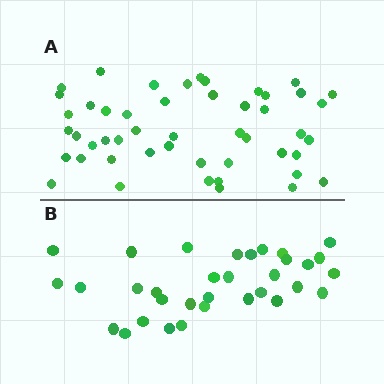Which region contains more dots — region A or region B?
Region A (the top region) has more dots.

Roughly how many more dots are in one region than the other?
Region A has approximately 15 more dots than region B.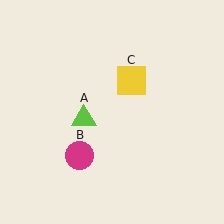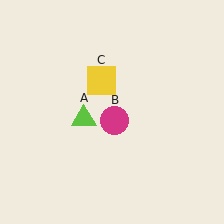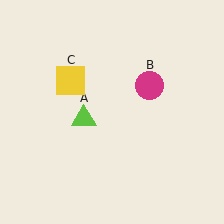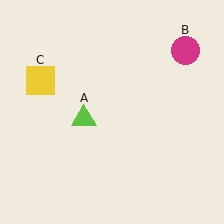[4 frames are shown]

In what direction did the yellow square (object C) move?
The yellow square (object C) moved left.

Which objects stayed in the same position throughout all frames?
Lime triangle (object A) remained stationary.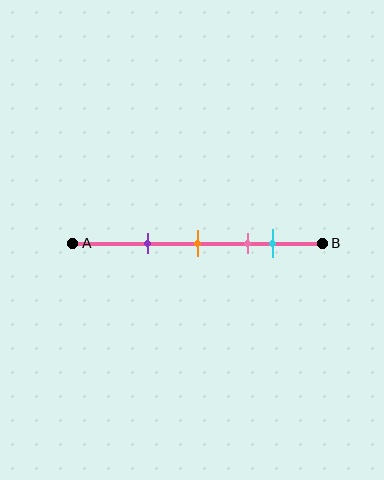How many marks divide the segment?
There are 4 marks dividing the segment.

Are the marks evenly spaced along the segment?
No, the marks are not evenly spaced.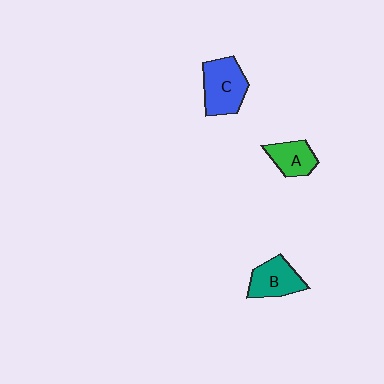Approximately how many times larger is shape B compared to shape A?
Approximately 1.2 times.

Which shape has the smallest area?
Shape A (green).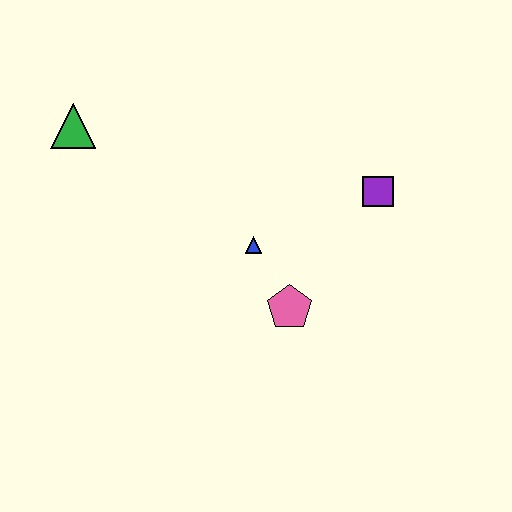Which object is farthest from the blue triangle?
The green triangle is farthest from the blue triangle.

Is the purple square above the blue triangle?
Yes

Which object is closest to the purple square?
The blue triangle is closest to the purple square.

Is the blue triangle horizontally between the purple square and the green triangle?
Yes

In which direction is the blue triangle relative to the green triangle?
The blue triangle is to the right of the green triangle.